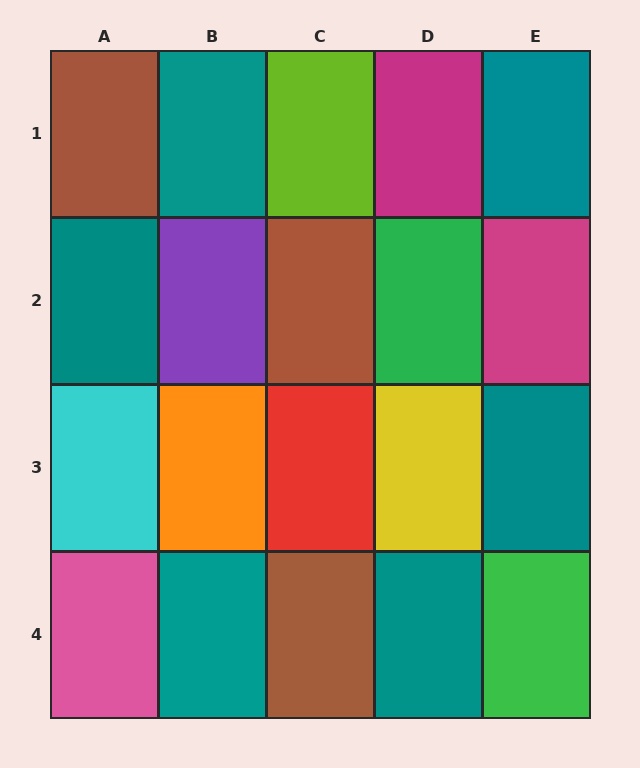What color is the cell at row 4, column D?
Teal.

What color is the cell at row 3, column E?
Teal.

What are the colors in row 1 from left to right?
Brown, teal, lime, magenta, teal.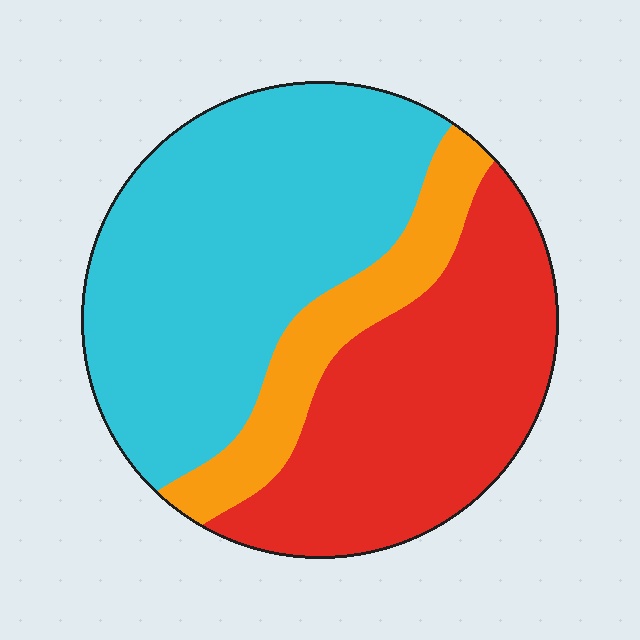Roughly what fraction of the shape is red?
Red covers about 35% of the shape.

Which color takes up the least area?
Orange, at roughly 15%.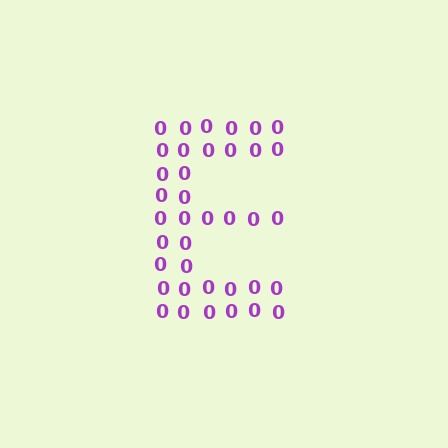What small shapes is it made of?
It is made of small digit 0's.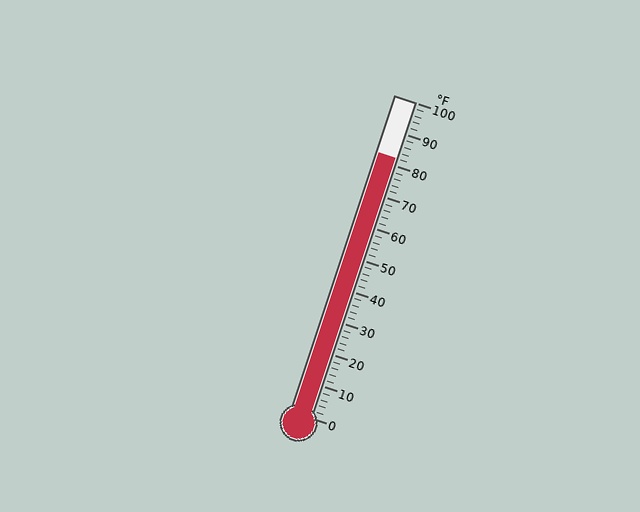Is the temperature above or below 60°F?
The temperature is above 60°F.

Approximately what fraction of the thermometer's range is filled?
The thermometer is filled to approximately 80% of its range.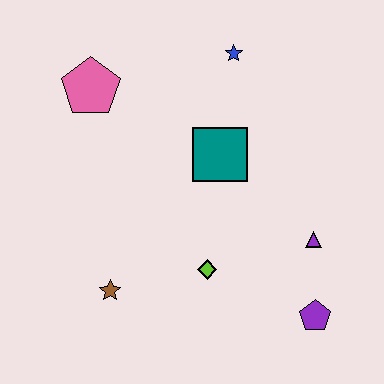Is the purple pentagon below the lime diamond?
Yes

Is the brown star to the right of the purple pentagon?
No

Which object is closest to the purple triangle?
The purple pentagon is closest to the purple triangle.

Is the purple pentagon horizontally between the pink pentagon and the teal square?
No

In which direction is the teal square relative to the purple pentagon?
The teal square is above the purple pentagon.